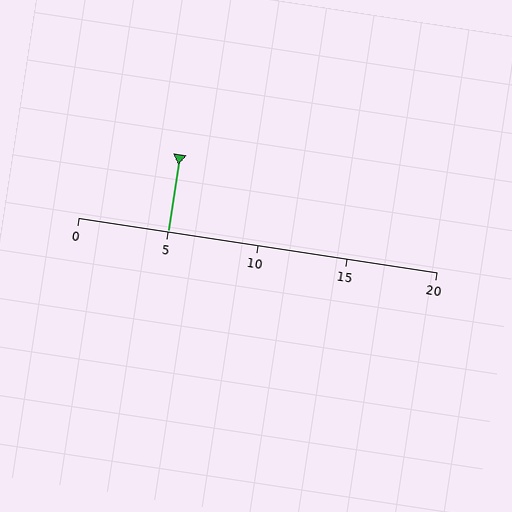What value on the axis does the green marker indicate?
The marker indicates approximately 5.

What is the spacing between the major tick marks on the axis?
The major ticks are spaced 5 apart.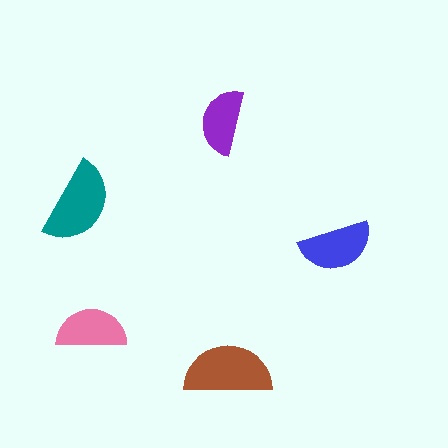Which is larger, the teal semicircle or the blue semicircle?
The teal one.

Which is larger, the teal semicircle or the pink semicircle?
The teal one.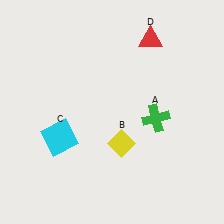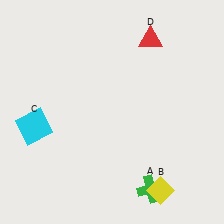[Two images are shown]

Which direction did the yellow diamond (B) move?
The yellow diamond (B) moved down.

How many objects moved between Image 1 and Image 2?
3 objects moved between the two images.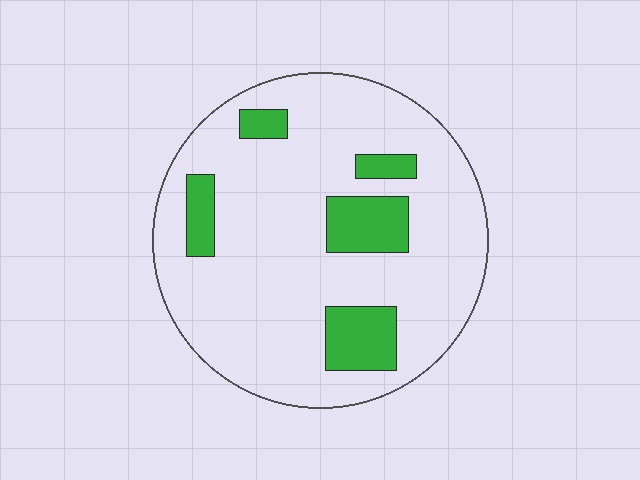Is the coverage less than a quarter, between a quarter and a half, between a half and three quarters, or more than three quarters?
Less than a quarter.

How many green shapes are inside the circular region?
5.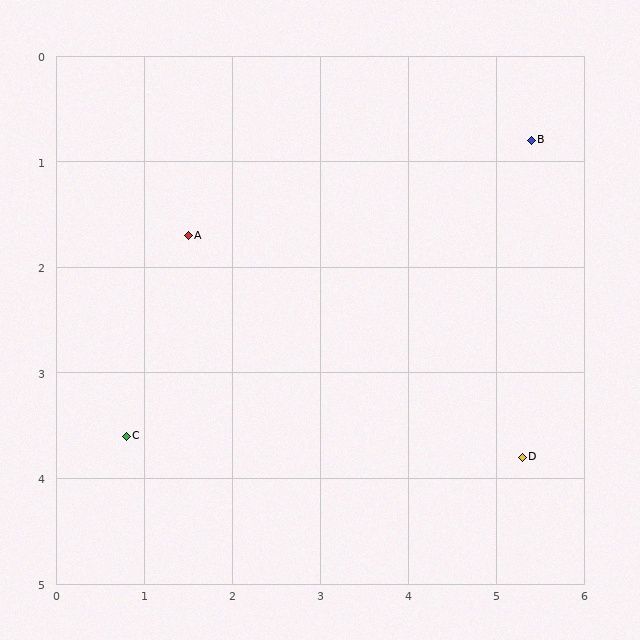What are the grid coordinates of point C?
Point C is at approximately (0.8, 3.6).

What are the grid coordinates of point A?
Point A is at approximately (1.5, 1.7).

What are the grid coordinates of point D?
Point D is at approximately (5.3, 3.8).